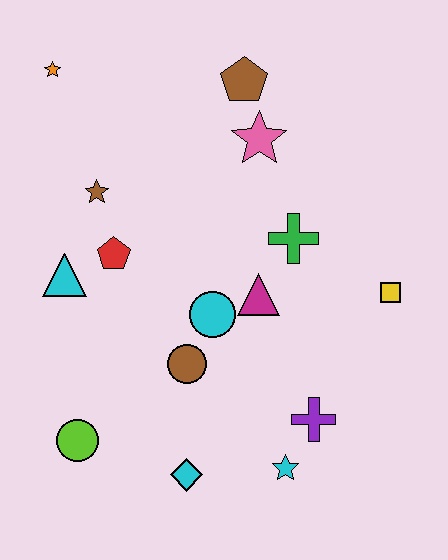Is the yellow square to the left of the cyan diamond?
No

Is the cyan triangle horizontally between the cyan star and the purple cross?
No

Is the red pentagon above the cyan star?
Yes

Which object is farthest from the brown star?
The cyan star is farthest from the brown star.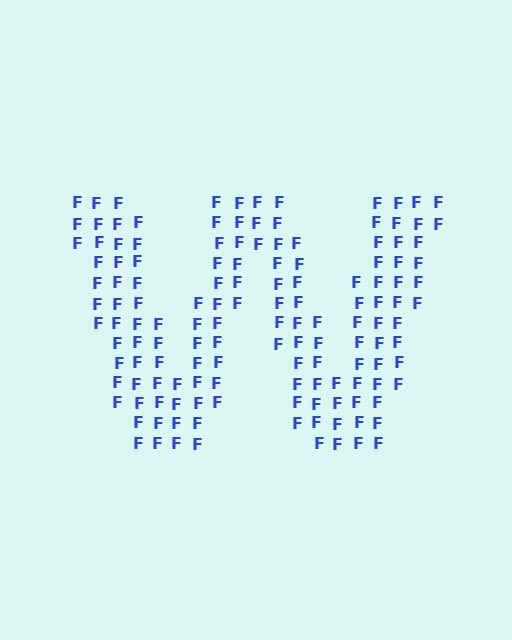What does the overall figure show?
The overall figure shows the letter W.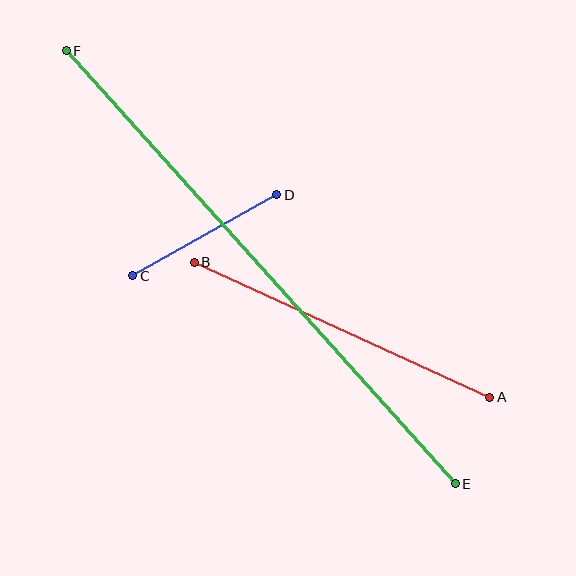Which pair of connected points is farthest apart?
Points E and F are farthest apart.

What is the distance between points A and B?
The distance is approximately 325 pixels.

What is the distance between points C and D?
The distance is approximately 165 pixels.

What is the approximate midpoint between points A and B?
The midpoint is at approximately (342, 330) pixels.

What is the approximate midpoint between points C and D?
The midpoint is at approximately (205, 235) pixels.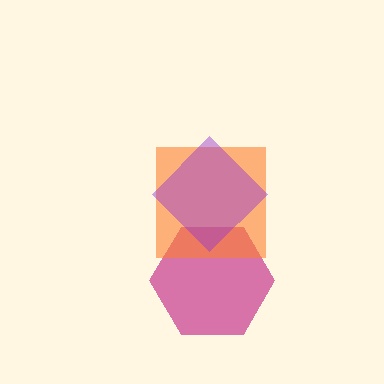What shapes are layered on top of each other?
The layered shapes are: a magenta hexagon, an orange square, a purple diamond.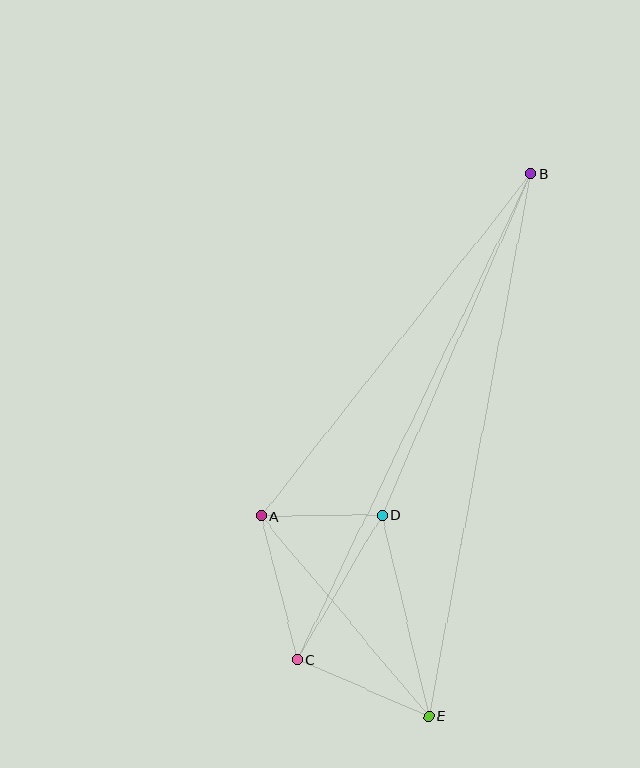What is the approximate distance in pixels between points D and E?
The distance between D and E is approximately 207 pixels.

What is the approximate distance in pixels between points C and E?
The distance between C and E is approximately 144 pixels.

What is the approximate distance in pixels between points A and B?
The distance between A and B is approximately 436 pixels.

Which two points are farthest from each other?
Points B and E are farthest from each other.